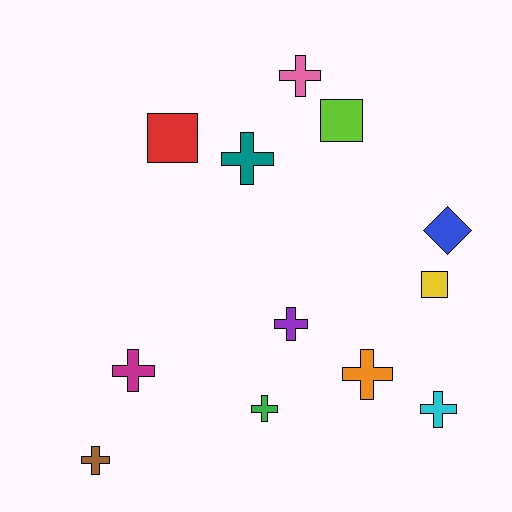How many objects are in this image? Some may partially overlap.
There are 12 objects.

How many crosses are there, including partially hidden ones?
There are 8 crosses.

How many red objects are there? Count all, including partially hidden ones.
There is 1 red object.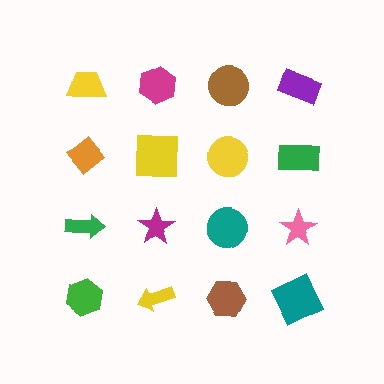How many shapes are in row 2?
4 shapes.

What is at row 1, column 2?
A magenta hexagon.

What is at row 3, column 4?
A pink star.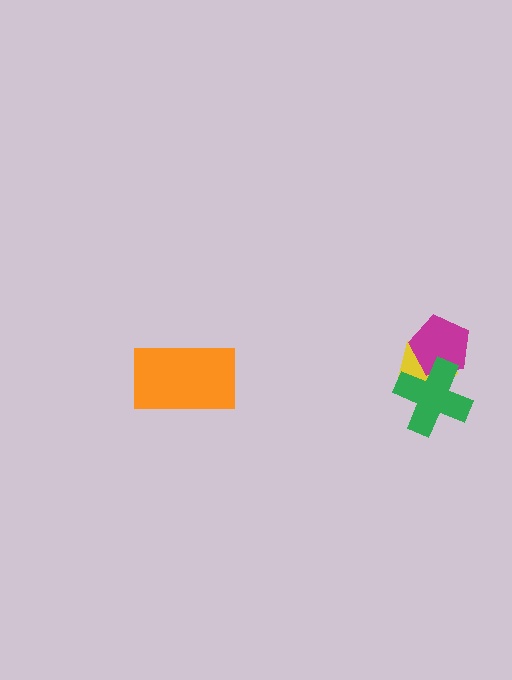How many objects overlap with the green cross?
2 objects overlap with the green cross.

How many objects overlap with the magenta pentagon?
2 objects overlap with the magenta pentagon.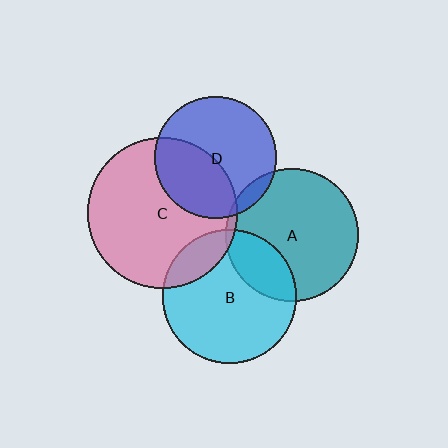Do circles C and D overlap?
Yes.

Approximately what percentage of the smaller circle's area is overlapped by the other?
Approximately 40%.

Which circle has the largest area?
Circle C (pink).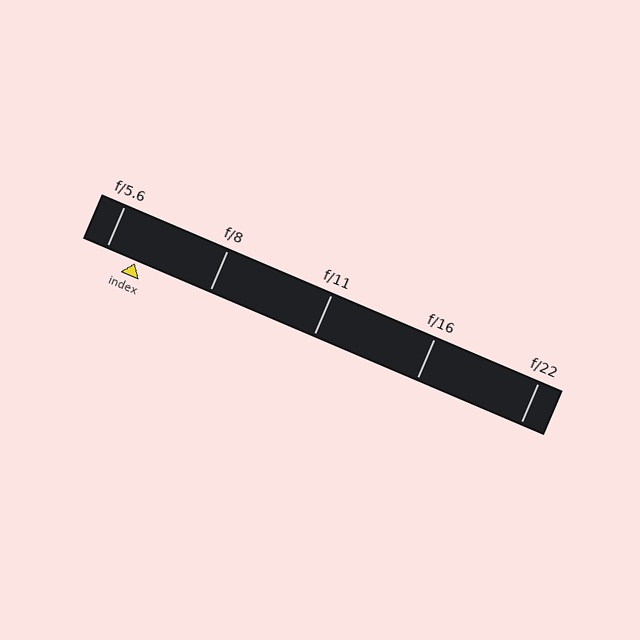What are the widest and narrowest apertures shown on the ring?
The widest aperture shown is f/5.6 and the narrowest is f/22.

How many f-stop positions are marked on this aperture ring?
There are 5 f-stop positions marked.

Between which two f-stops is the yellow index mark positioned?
The index mark is between f/5.6 and f/8.